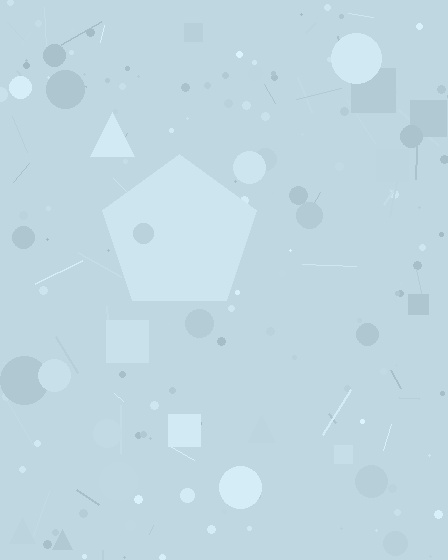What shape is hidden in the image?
A pentagon is hidden in the image.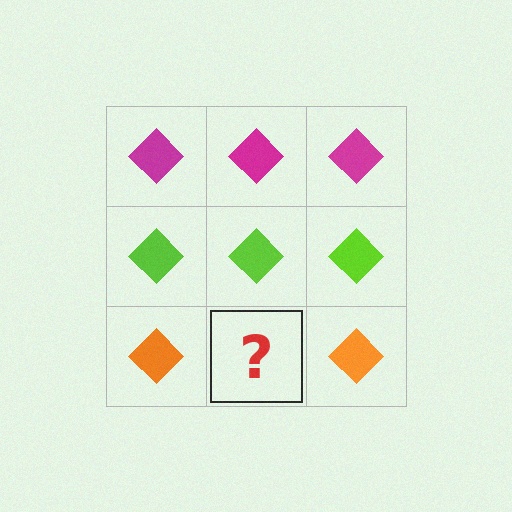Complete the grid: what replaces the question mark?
The question mark should be replaced with an orange diamond.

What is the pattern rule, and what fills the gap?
The rule is that each row has a consistent color. The gap should be filled with an orange diamond.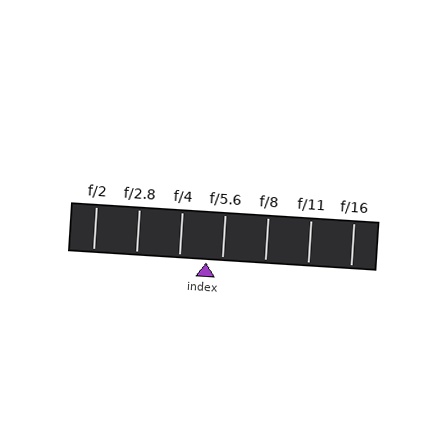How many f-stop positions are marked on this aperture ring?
There are 7 f-stop positions marked.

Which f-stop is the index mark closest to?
The index mark is closest to f/5.6.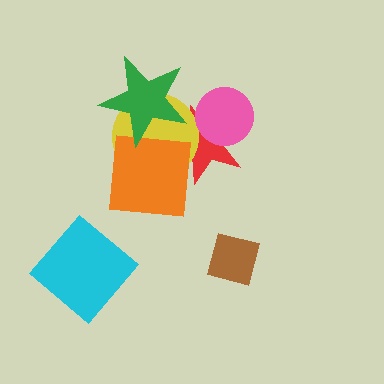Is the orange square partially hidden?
Yes, it is partially covered by another shape.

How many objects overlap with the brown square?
0 objects overlap with the brown square.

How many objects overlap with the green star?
3 objects overlap with the green star.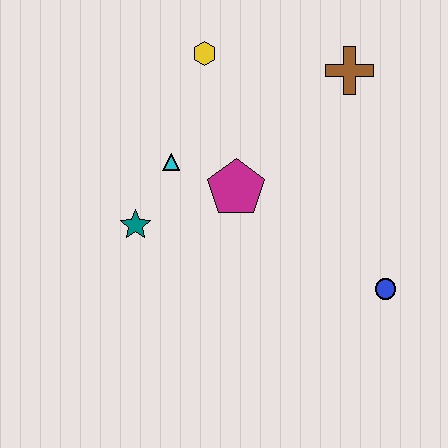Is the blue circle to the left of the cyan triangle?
No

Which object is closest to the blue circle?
The magenta pentagon is closest to the blue circle.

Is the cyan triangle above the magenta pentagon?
Yes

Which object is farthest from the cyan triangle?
The blue circle is farthest from the cyan triangle.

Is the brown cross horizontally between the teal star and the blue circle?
Yes